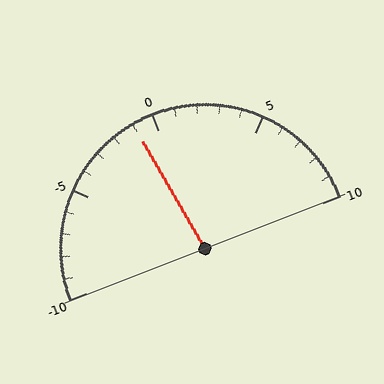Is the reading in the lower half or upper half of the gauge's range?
The reading is in the lower half of the range (-10 to 10).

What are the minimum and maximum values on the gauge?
The gauge ranges from -10 to 10.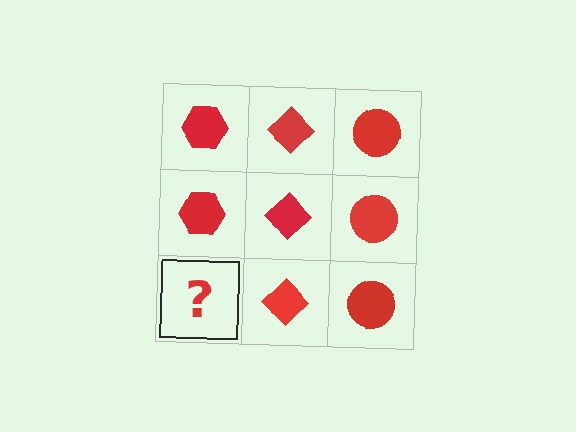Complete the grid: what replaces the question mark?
The question mark should be replaced with a red hexagon.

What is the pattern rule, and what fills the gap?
The rule is that each column has a consistent shape. The gap should be filled with a red hexagon.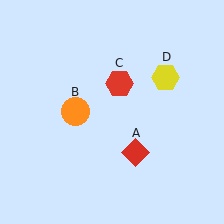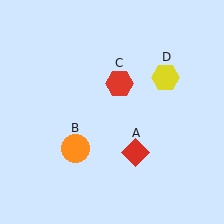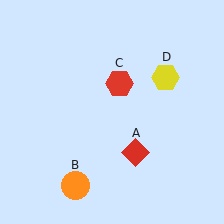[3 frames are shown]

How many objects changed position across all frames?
1 object changed position: orange circle (object B).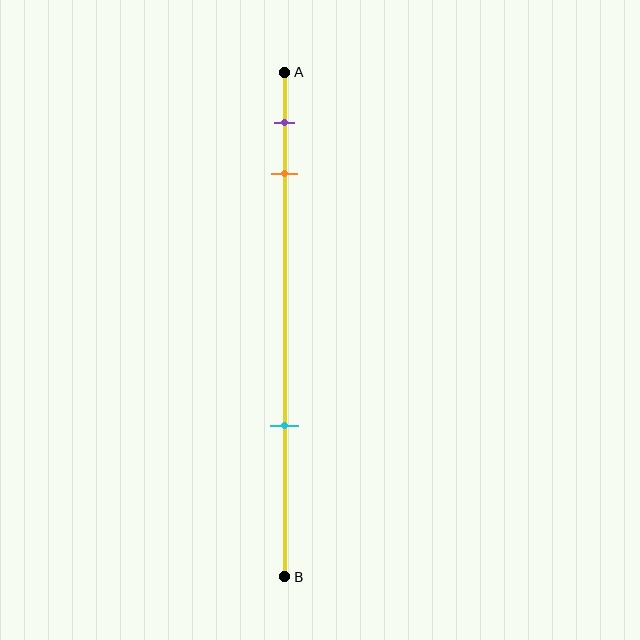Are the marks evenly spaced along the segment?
No, the marks are not evenly spaced.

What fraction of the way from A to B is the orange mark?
The orange mark is approximately 20% (0.2) of the way from A to B.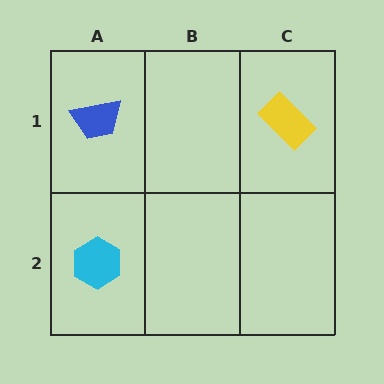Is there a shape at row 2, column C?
No, that cell is empty.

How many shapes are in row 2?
1 shape.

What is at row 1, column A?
A blue trapezoid.